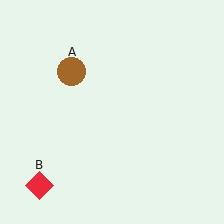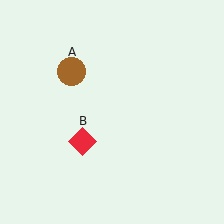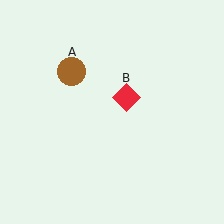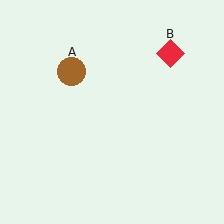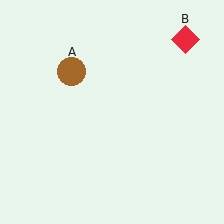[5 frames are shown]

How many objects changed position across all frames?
1 object changed position: red diamond (object B).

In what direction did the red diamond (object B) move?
The red diamond (object B) moved up and to the right.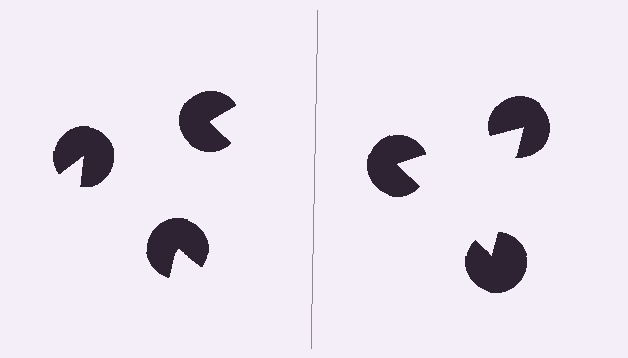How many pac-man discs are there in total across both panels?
6 — 3 on each side.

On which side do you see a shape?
An illusory triangle appears on the right side. On the left side the wedge cuts are rotated, so no coherent shape forms.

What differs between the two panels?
The pac-man discs are positioned identically on both sides; only the wedge orientations differ. On the right they align to a triangle; on the left they are misaligned.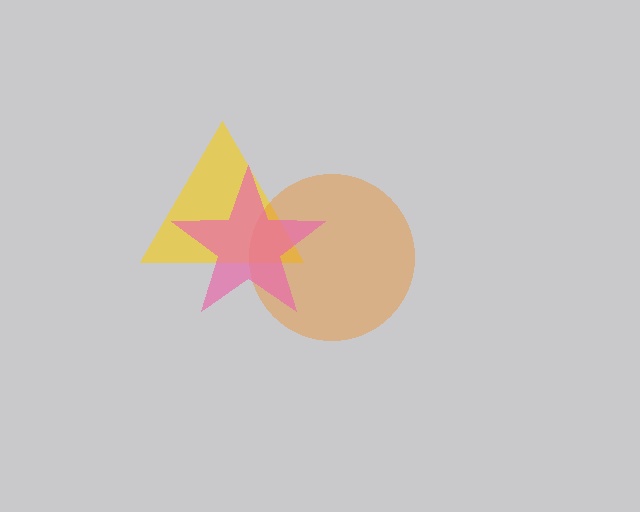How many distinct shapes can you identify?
There are 3 distinct shapes: a yellow triangle, an orange circle, a pink star.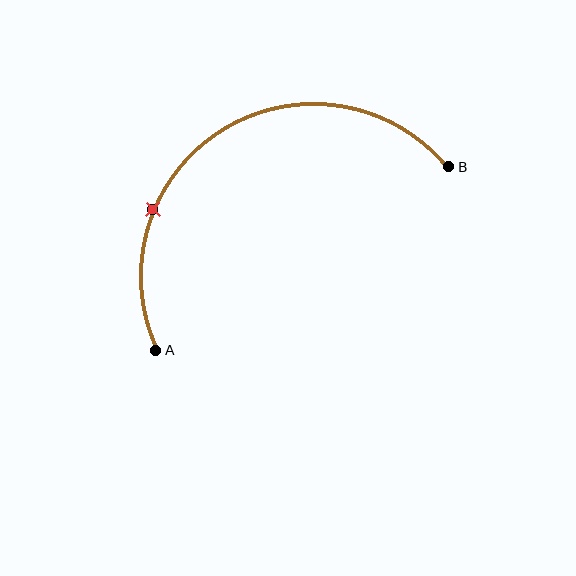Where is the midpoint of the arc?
The arc midpoint is the point on the curve farthest from the straight line joining A and B. It sits above that line.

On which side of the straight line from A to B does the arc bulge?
The arc bulges above the straight line connecting A and B.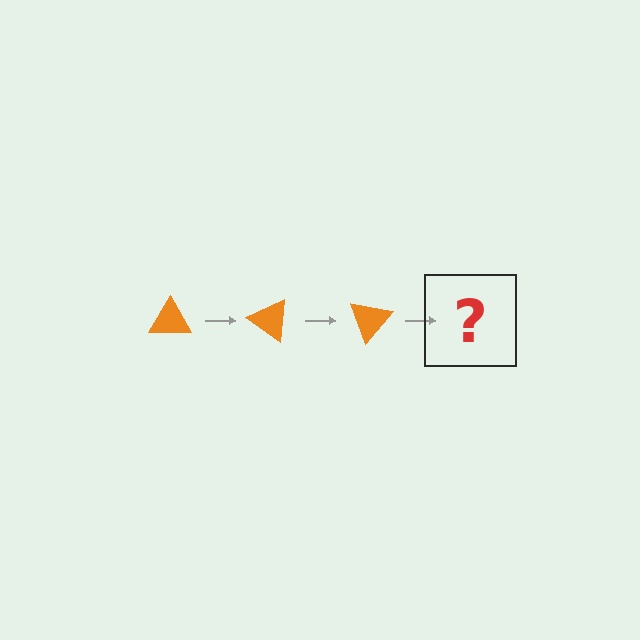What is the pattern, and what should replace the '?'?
The pattern is that the triangle rotates 35 degrees each step. The '?' should be an orange triangle rotated 105 degrees.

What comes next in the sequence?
The next element should be an orange triangle rotated 105 degrees.